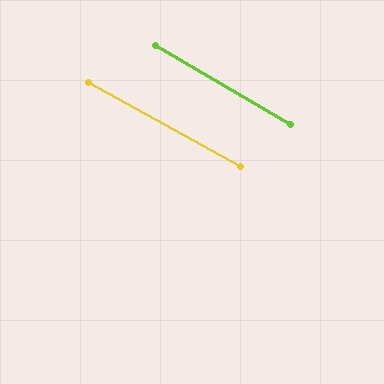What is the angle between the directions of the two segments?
Approximately 1 degree.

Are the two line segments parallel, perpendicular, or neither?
Parallel — their directions differ by only 1.3°.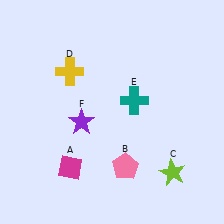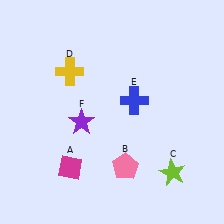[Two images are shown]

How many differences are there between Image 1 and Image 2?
There is 1 difference between the two images.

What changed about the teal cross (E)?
In Image 1, E is teal. In Image 2, it changed to blue.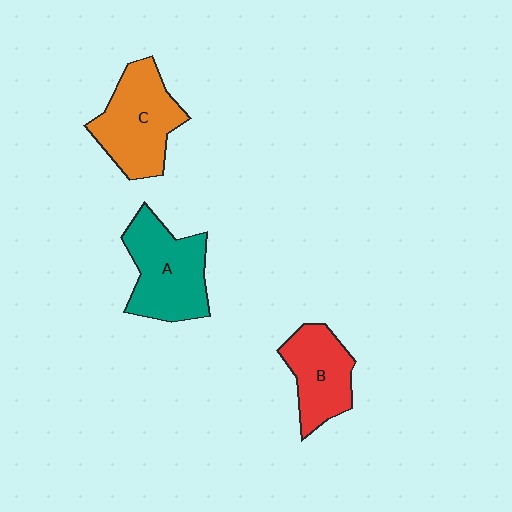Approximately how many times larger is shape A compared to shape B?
Approximately 1.3 times.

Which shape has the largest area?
Shape A (teal).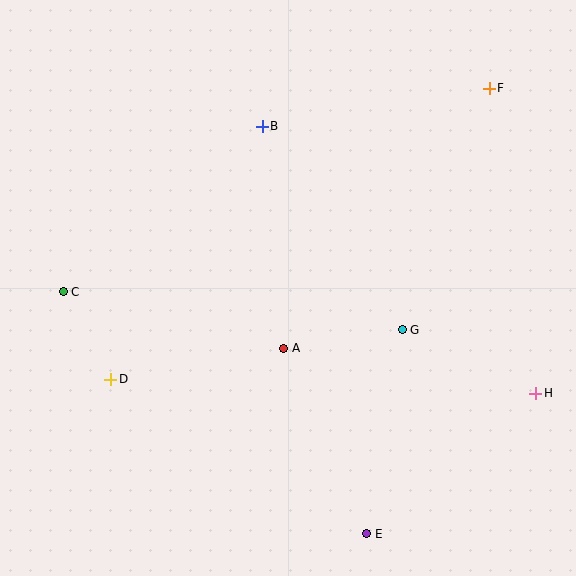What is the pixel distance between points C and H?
The distance between C and H is 483 pixels.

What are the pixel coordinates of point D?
Point D is at (111, 379).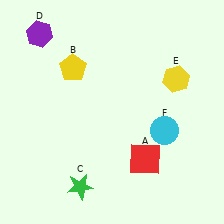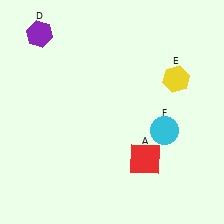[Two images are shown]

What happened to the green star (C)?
The green star (C) was removed in Image 2. It was in the bottom-left area of Image 1.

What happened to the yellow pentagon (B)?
The yellow pentagon (B) was removed in Image 2. It was in the top-left area of Image 1.